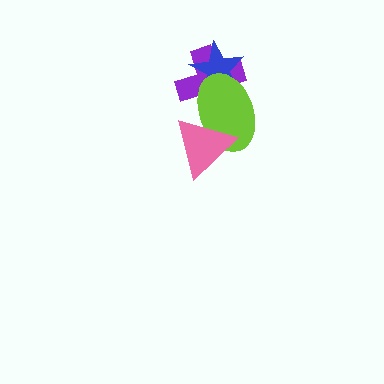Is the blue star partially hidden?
Yes, it is partially covered by another shape.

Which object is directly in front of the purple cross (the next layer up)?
The blue star is directly in front of the purple cross.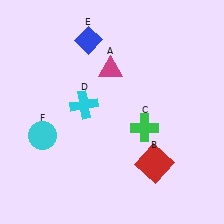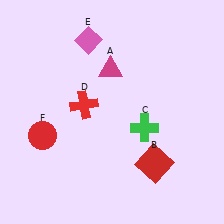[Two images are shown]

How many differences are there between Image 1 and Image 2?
There are 3 differences between the two images.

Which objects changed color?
D changed from cyan to red. E changed from blue to pink. F changed from cyan to red.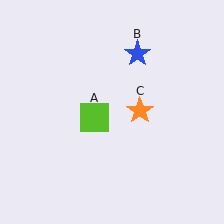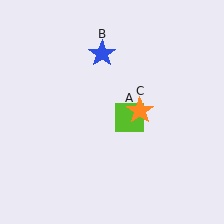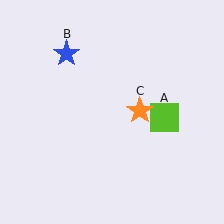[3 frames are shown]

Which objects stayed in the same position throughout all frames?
Orange star (object C) remained stationary.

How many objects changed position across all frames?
2 objects changed position: lime square (object A), blue star (object B).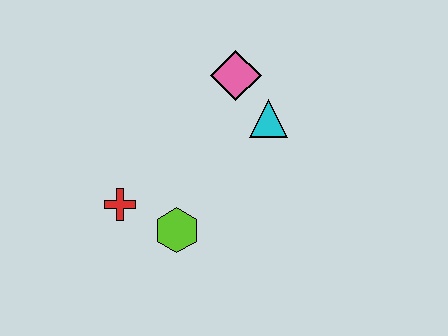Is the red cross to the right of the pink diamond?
No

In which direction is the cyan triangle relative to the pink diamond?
The cyan triangle is below the pink diamond.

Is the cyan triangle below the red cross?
No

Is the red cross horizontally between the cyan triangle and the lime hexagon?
No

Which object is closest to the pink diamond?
The cyan triangle is closest to the pink diamond.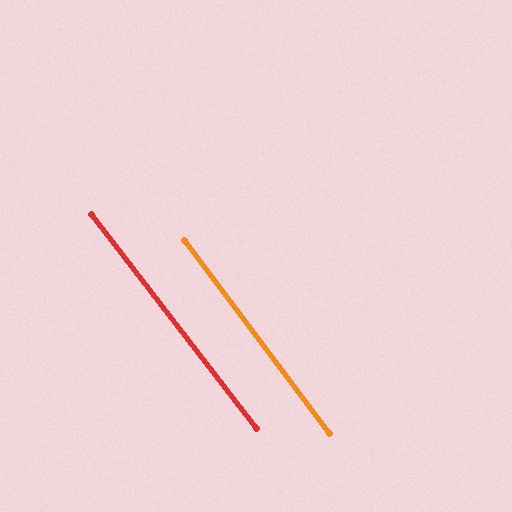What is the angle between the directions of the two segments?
Approximately 1 degree.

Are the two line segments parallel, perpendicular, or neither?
Parallel — their directions differ by only 0.8°.